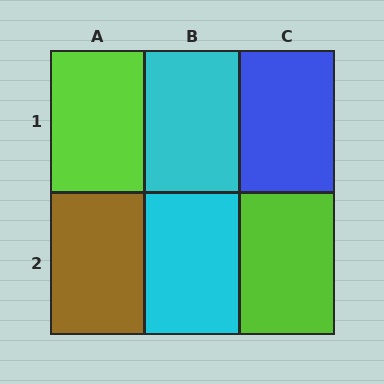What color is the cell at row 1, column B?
Cyan.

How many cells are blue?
1 cell is blue.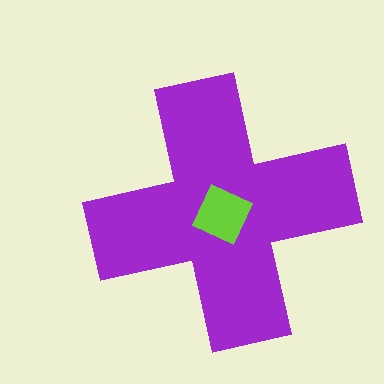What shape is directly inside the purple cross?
The lime square.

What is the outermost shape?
The purple cross.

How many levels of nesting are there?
2.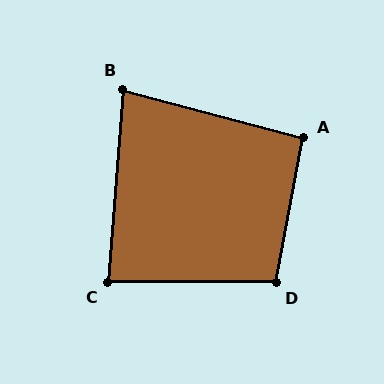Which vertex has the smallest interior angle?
B, at approximately 80 degrees.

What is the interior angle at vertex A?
Approximately 94 degrees (approximately right).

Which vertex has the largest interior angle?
D, at approximately 100 degrees.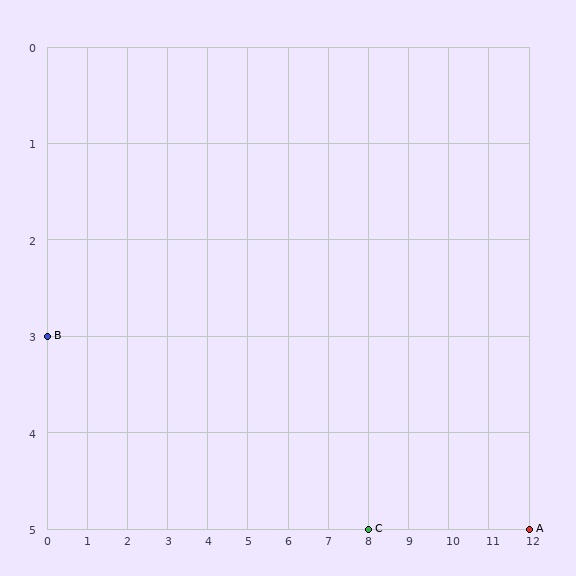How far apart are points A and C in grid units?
Points A and C are 4 columns apart.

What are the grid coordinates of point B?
Point B is at grid coordinates (0, 3).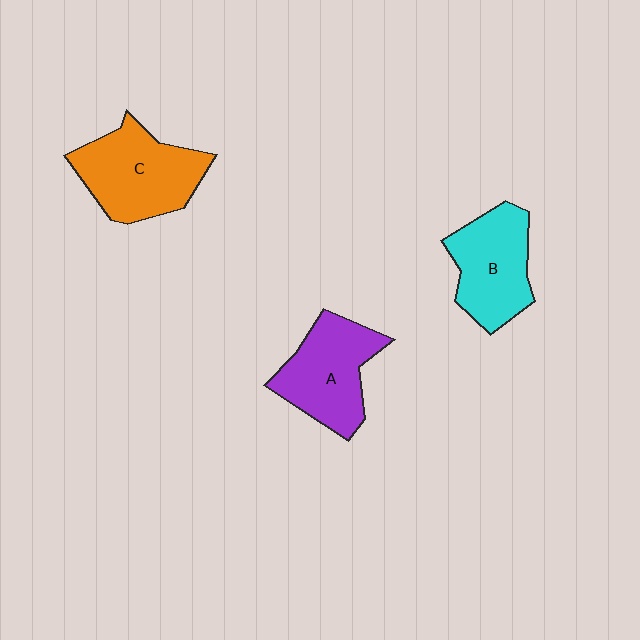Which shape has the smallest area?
Shape B (cyan).